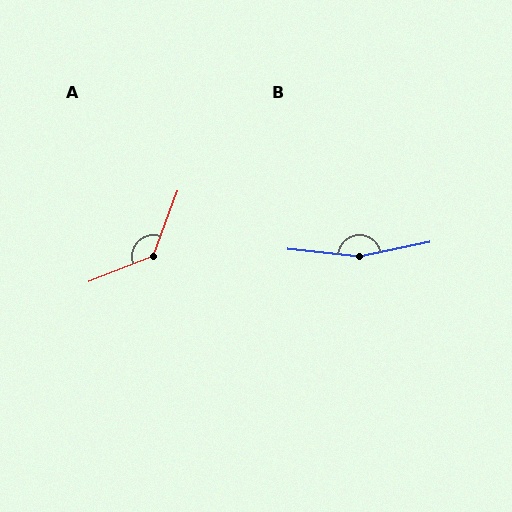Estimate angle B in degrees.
Approximately 162 degrees.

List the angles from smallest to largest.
A (132°), B (162°).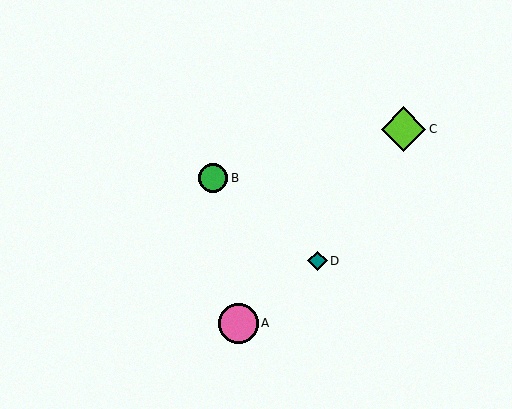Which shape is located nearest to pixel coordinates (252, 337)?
The pink circle (labeled A) at (238, 323) is nearest to that location.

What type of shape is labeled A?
Shape A is a pink circle.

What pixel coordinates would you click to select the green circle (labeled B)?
Click at (213, 178) to select the green circle B.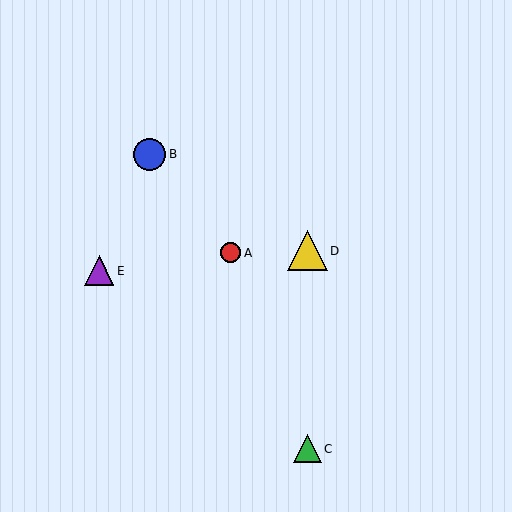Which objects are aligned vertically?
Objects C, D are aligned vertically.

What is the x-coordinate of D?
Object D is at x≈307.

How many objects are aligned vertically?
2 objects (C, D) are aligned vertically.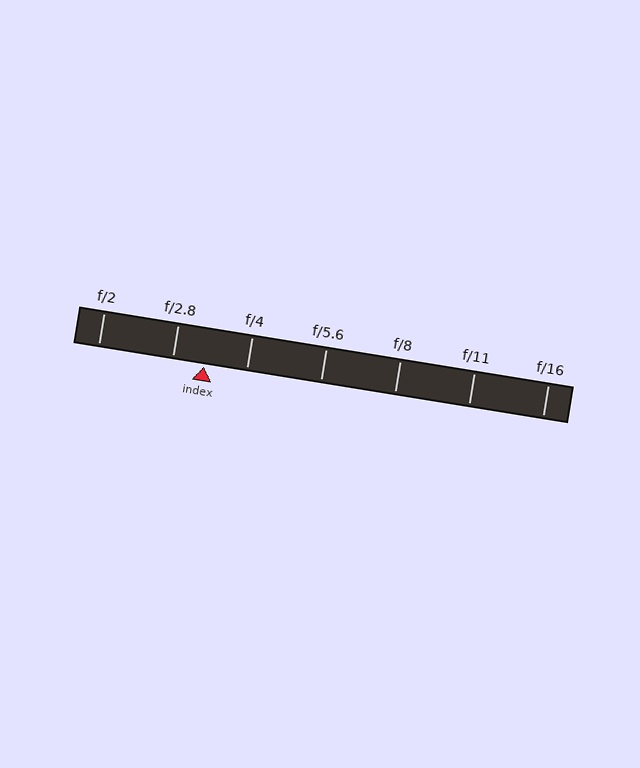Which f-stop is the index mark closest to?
The index mark is closest to f/2.8.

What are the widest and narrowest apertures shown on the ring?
The widest aperture shown is f/2 and the narrowest is f/16.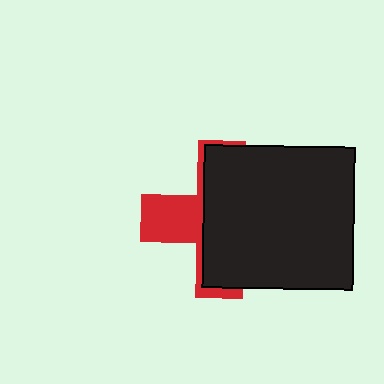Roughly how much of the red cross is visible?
A small part of it is visible (roughly 33%).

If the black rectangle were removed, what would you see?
You would see the complete red cross.